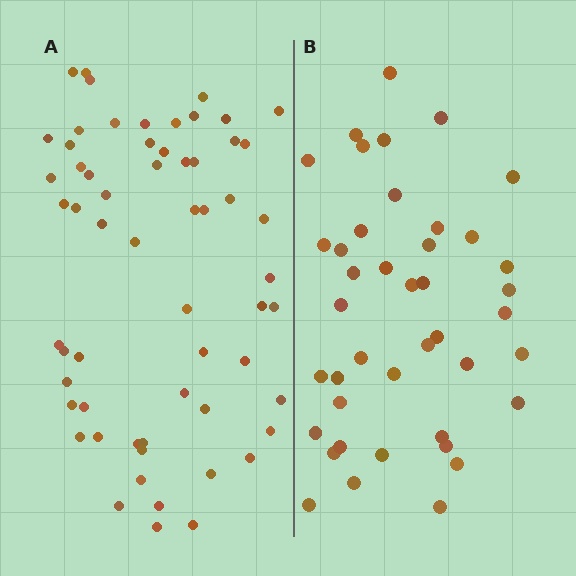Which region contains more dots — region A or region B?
Region A (the left region) has more dots.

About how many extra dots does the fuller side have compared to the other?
Region A has approximately 20 more dots than region B.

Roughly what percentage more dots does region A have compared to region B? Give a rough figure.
About 45% more.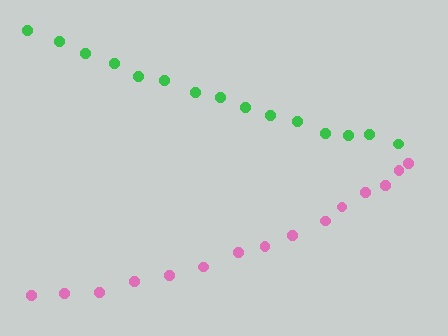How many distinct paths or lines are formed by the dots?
There are 2 distinct paths.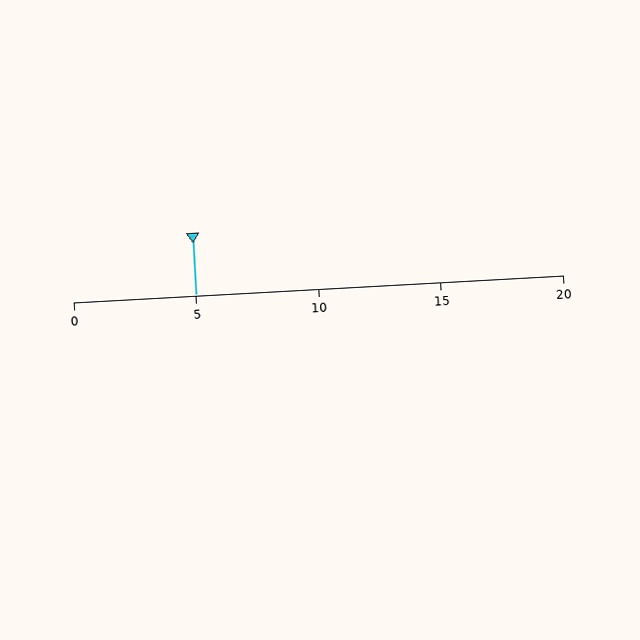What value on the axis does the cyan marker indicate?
The marker indicates approximately 5.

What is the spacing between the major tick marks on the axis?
The major ticks are spaced 5 apart.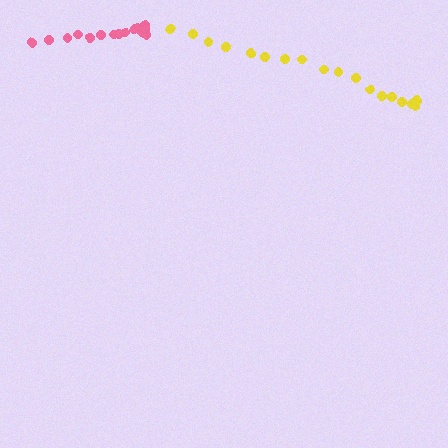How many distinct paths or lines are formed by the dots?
There are 2 distinct paths.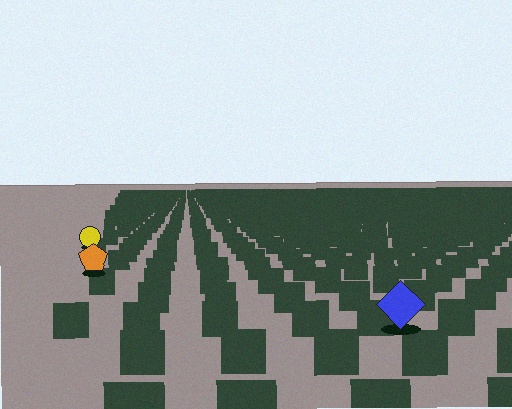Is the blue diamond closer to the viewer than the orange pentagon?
Yes. The blue diamond is closer — you can tell from the texture gradient: the ground texture is coarser near it.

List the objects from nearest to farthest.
From nearest to farthest: the blue diamond, the orange pentagon, the yellow circle.